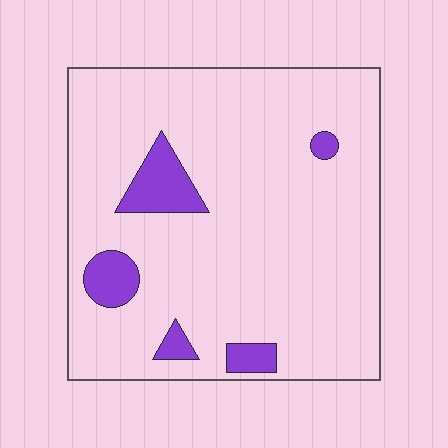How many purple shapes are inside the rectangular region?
5.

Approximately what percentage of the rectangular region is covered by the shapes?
Approximately 10%.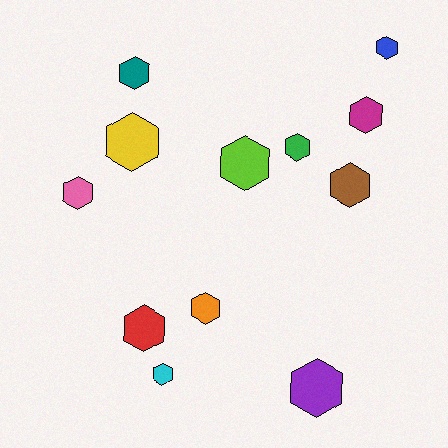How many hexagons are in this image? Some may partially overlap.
There are 12 hexagons.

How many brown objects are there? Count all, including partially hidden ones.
There is 1 brown object.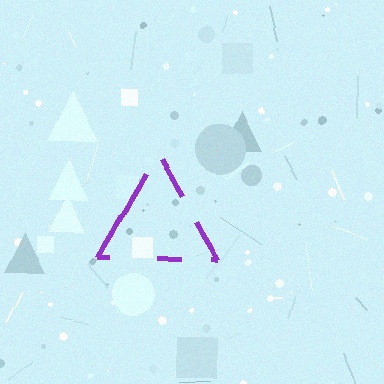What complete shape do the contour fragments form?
The contour fragments form a triangle.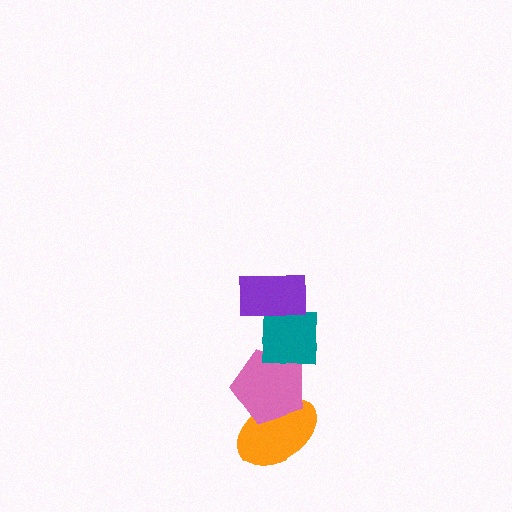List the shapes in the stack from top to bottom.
From top to bottom: the purple rectangle, the teal square, the pink pentagon, the orange ellipse.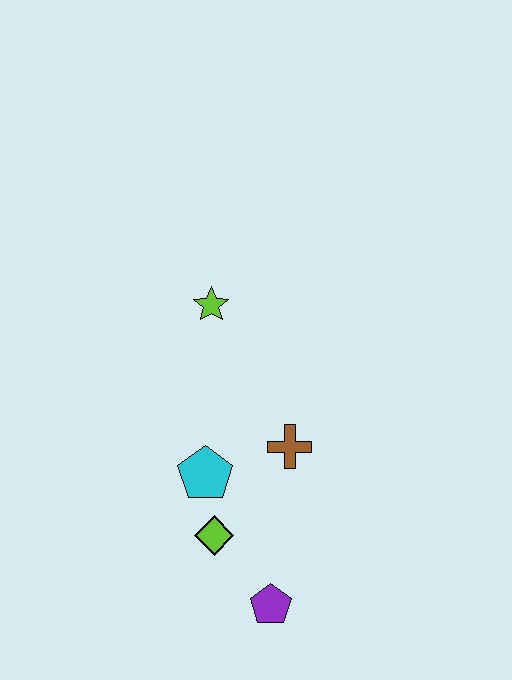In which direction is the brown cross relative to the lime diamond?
The brown cross is above the lime diamond.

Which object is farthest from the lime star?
The purple pentagon is farthest from the lime star.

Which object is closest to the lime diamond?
The cyan pentagon is closest to the lime diamond.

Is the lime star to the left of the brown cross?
Yes